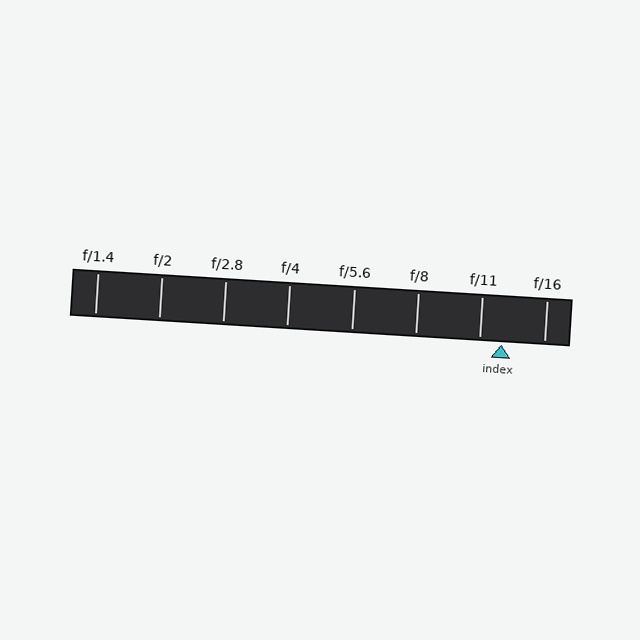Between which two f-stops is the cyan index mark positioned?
The index mark is between f/11 and f/16.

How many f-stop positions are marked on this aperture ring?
There are 8 f-stop positions marked.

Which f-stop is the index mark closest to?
The index mark is closest to f/11.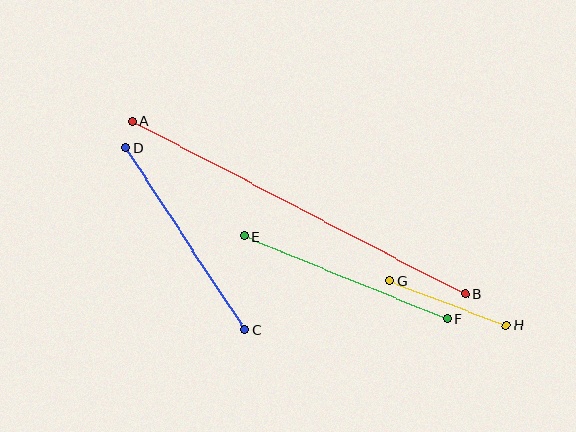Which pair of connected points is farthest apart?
Points A and B are farthest apart.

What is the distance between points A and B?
The distance is approximately 375 pixels.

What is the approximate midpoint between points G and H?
The midpoint is at approximately (448, 303) pixels.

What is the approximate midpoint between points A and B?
The midpoint is at approximately (299, 207) pixels.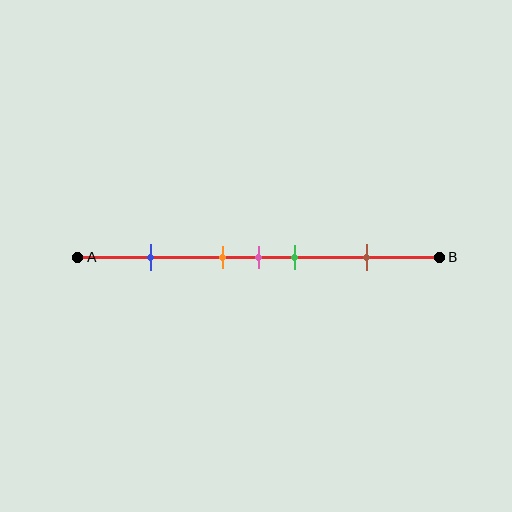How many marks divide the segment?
There are 5 marks dividing the segment.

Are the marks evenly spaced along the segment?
No, the marks are not evenly spaced.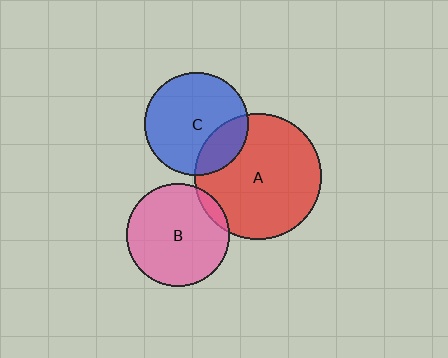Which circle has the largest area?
Circle A (red).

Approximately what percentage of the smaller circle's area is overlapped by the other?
Approximately 5%.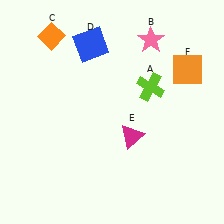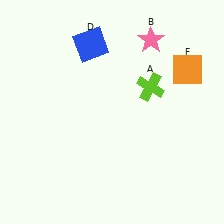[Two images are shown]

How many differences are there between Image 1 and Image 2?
There are 2 differences between the two images.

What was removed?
The orange diamond (C), the magenta triangle (E) were removed in Image 2.